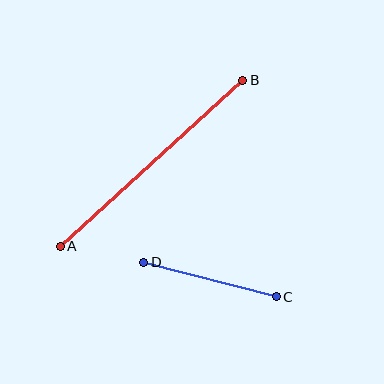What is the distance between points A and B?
The distance is approximately 247 pixels.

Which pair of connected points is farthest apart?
Points A and B are farthest apart.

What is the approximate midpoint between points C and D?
The midpoint is at approximately (210, 279) pixels.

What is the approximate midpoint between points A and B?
The midpoint is at approximately (152, 163) pixels.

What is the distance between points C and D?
The distance is approximately 137 pixels.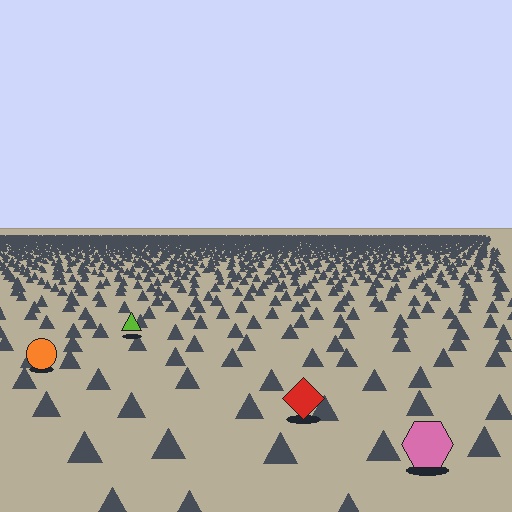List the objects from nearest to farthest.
From nearest to farthest: the pink hexagon, the red diamond, the orange circle, the lime triangle.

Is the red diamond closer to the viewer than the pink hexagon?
No. The pink hexagon is closer — you can tell from the texture gradient: the ground texture is coarser near it.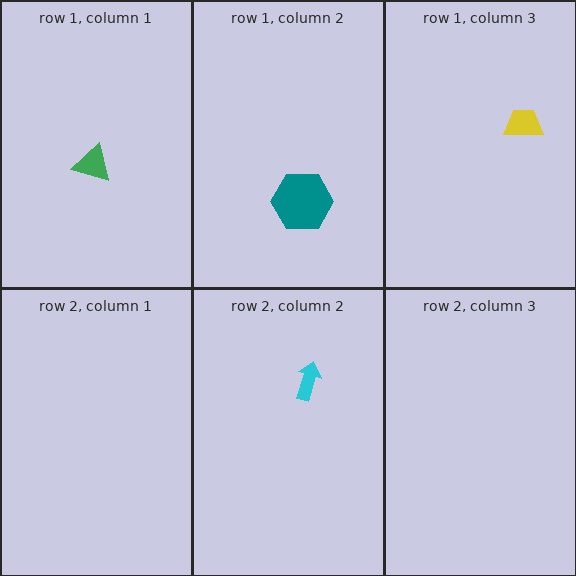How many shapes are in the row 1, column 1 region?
1.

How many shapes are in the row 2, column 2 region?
1.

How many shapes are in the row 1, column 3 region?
1.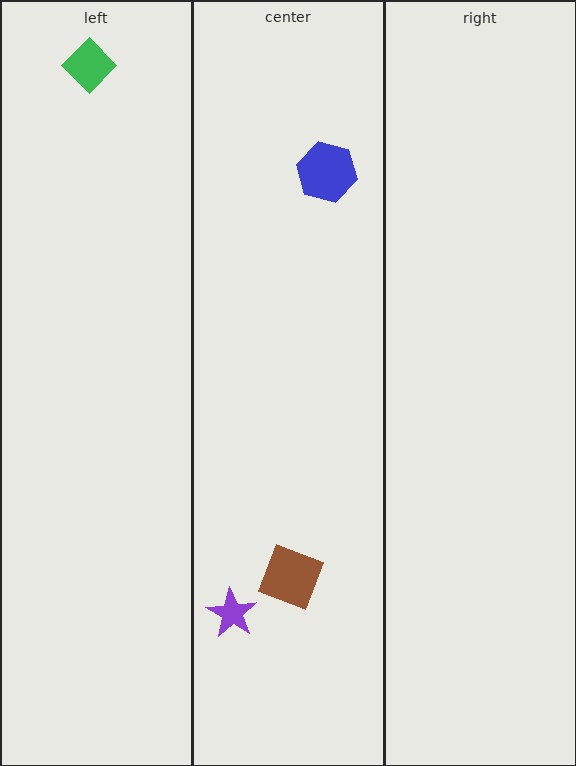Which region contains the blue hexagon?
The center region.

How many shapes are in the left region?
1.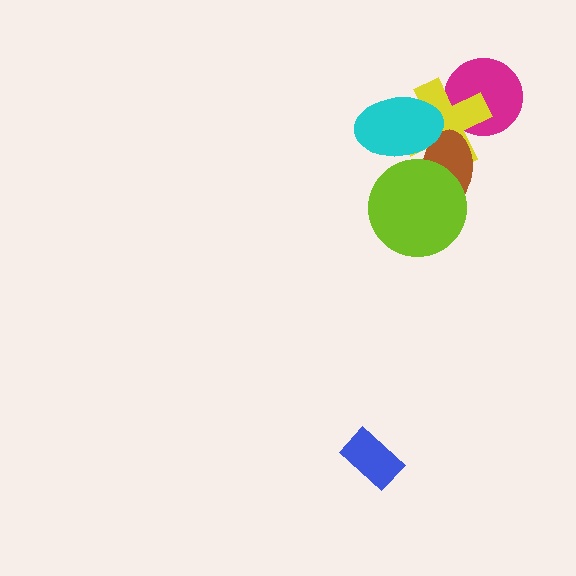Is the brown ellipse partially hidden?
Yes, it is partially covered by another shape.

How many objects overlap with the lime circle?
2 objects overlap with the lime circle.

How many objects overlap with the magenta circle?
1 object overlaps with the magenta circle.